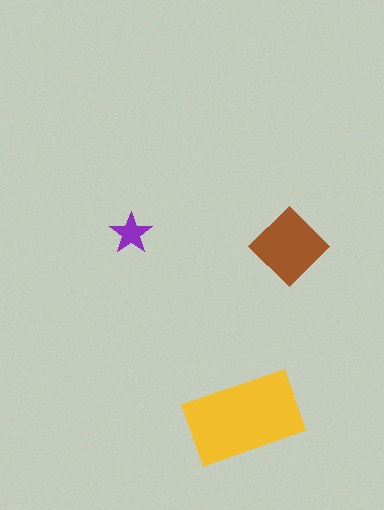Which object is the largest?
The yellow rectangle.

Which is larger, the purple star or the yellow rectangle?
The yellow rectangle.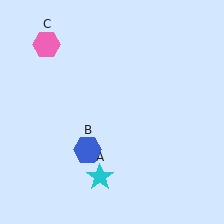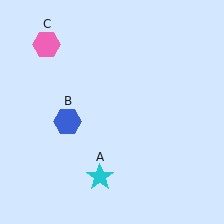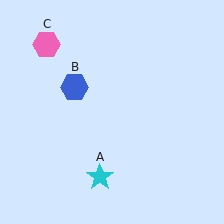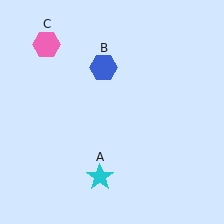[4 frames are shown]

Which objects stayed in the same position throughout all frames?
Cyan star (object A) and pink hexagon (object C) remained stationary.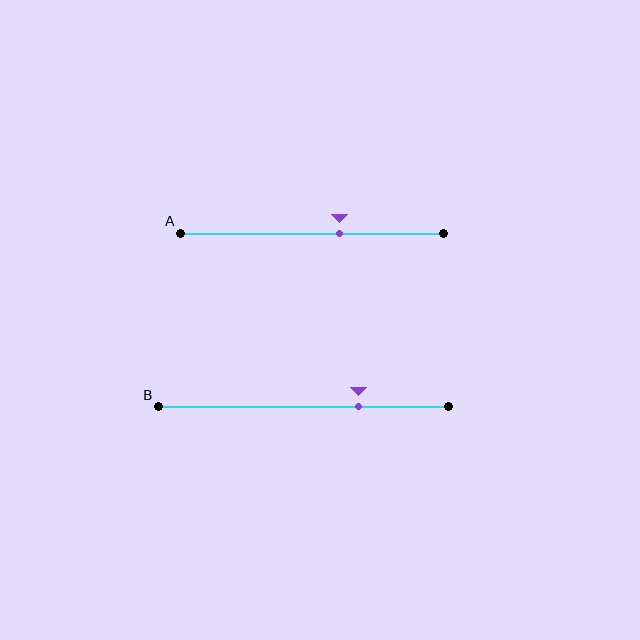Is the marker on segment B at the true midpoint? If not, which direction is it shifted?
No, the marker on segment B is shifted to the right by about 19% of the segment length.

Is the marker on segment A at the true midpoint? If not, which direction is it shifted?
No, the marker on segment A is shifted to the right by about 11% of the segment length.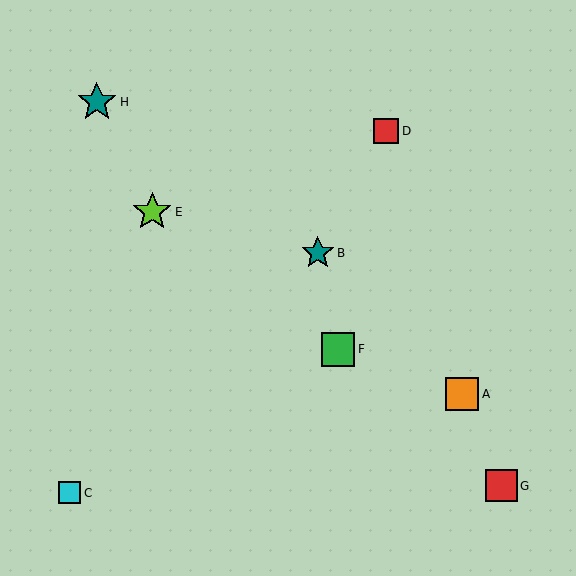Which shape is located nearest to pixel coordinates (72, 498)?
The cyan square (labeled C) at (70, 493) is nearest to that location.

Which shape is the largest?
The teal star (labeled H) is the largest.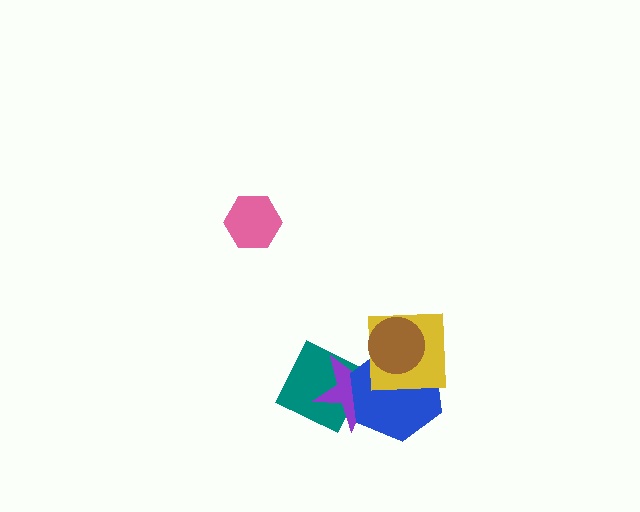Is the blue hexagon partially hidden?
Yes, it is partially covered by another shape.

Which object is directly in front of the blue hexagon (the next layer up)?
The yellow square is directly in front of the blue hexagon.